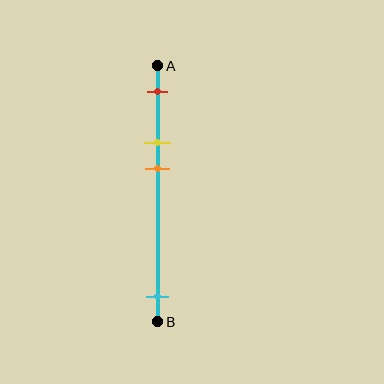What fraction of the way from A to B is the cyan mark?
The cyan mark is approximately 90% (0.9) of the way from A to B.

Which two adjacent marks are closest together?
The yellow and orange marks are the closest adjacent pair.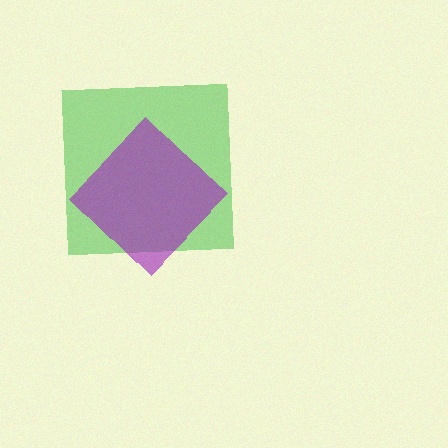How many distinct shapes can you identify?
There are 2 distinct shapes: a green square, a purple diamond.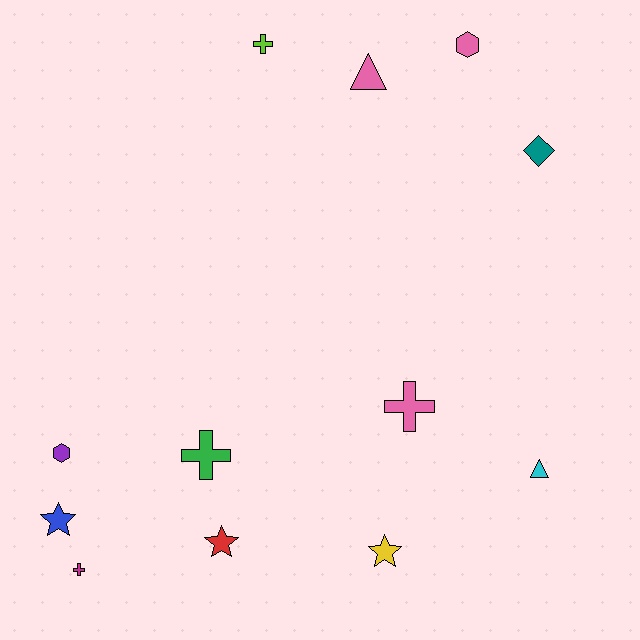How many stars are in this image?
There are 3 stars.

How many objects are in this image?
There are 12 objects.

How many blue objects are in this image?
There is 1 blue object.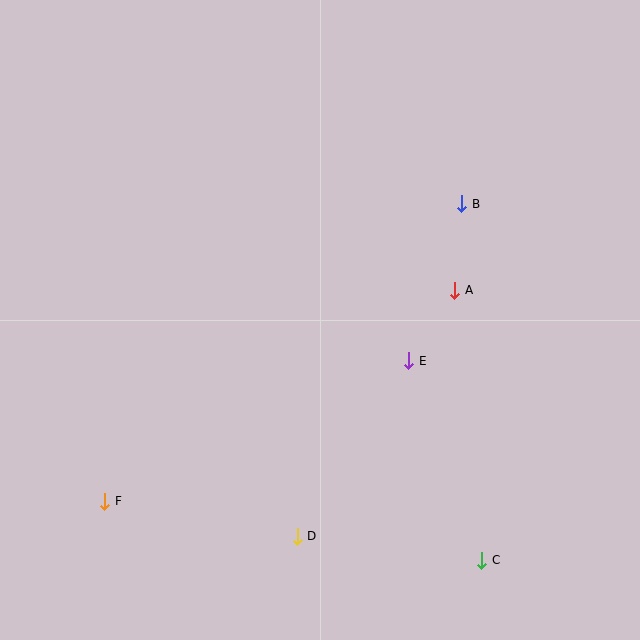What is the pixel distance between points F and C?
The distance between F and C is 382 pixels.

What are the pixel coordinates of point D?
Point D is at (297, 536).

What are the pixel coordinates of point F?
Point F is at (105, 501).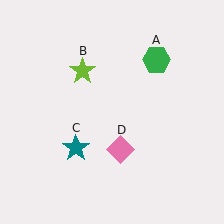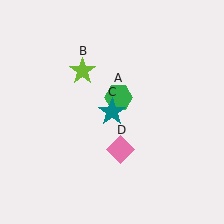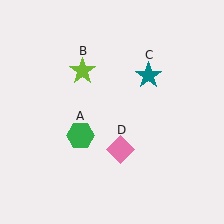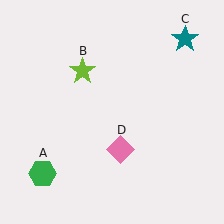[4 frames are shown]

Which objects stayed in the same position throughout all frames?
Lime star (object B) and pink diamond (object D) remained stationary.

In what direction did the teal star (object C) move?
The teal star (object C) moved up and to the right.